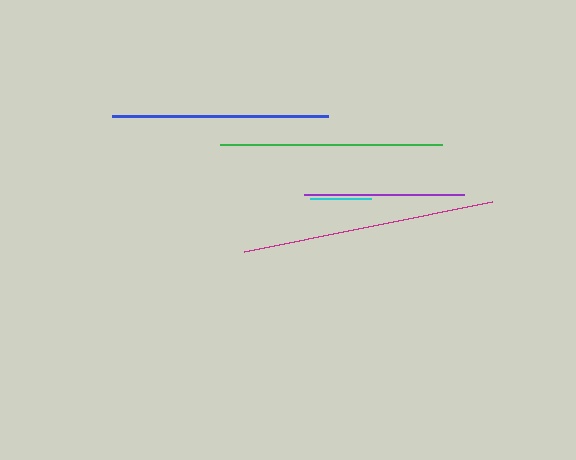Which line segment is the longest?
The magenta line is the longest at approximately 253 pixels.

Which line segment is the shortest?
The cyan line is the shortest at approximately 61 pixels.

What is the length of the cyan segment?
The cyan segment is approximately 61 pixels long.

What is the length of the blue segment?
The blue segment is approximately 216 pixels long.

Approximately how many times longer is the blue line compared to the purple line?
The blue line is approximately 1.4 times the length of the purple line.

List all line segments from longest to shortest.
From longest to shortest: magenta, green, blue, purple, cyan.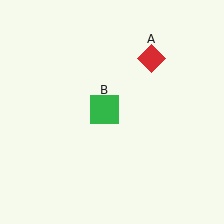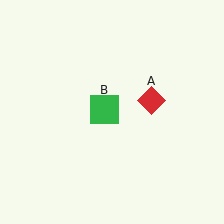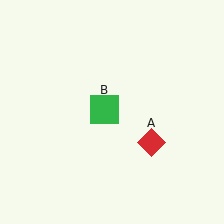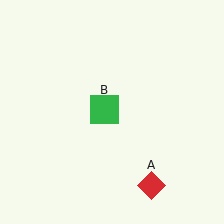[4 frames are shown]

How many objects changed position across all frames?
1 object changed position: red diamond (object A).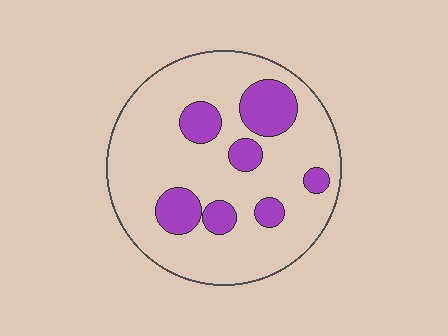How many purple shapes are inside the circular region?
7.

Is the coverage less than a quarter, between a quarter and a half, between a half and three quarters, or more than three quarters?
Less than a quarter.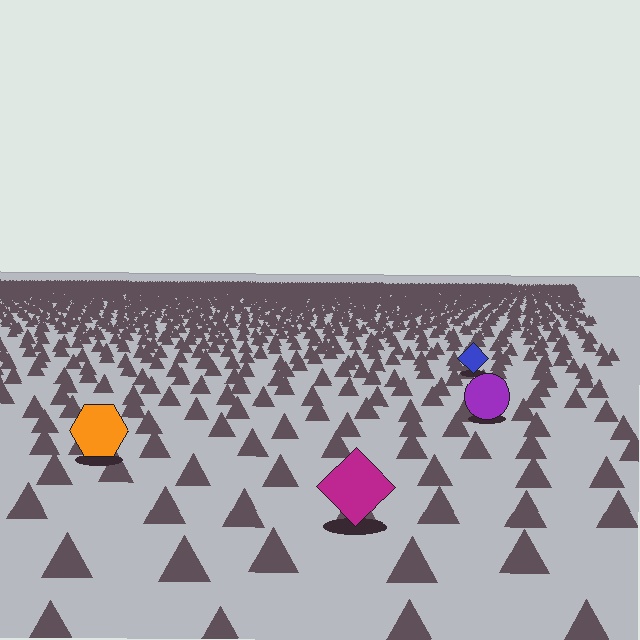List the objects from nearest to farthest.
From nearest to farthest: the magenta diamond, the orange hexagon, the purple circle, the blue diamond.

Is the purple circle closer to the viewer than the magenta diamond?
No. The magenta diamond is closer — you can tell from the texture gradient: the ground texture is coarser near it.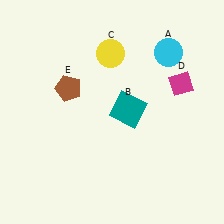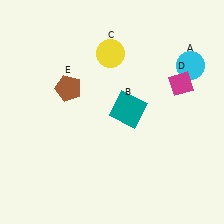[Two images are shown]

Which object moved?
The cyan circle (A) moved right.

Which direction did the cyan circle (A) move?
The cyan circle (A) moved right.